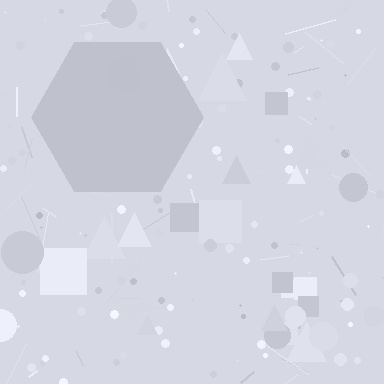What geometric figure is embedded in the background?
A hexagon is embedded in the background.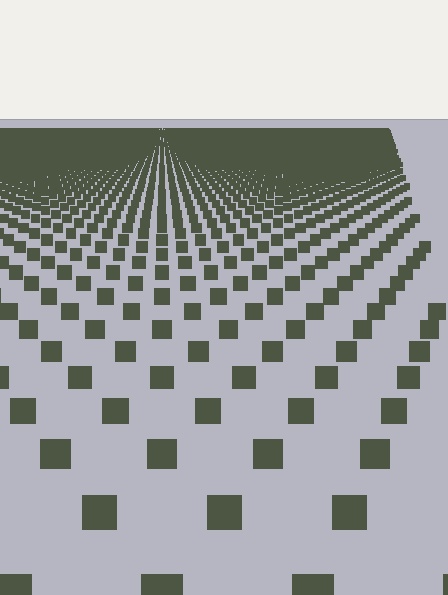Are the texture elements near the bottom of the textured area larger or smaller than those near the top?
Larger. Near the bottom, elements are closer to the viewer and appear at a bigger on-screen size.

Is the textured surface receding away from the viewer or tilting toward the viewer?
The surface is receding away from the viewer. Texture elements get smaller and denser toward the top.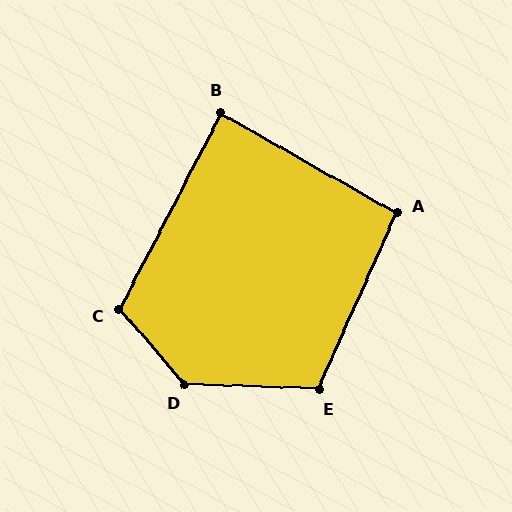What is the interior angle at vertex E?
Approximately 112 degrees (obtuse).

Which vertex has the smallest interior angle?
B, at approximately 88 degrees.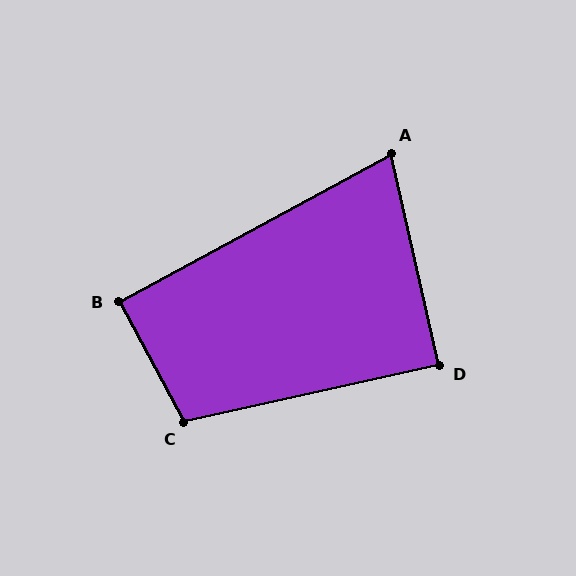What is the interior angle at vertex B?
Approximately 90 degrees (approximately right).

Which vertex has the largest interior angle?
C, at approximately 106 degrees.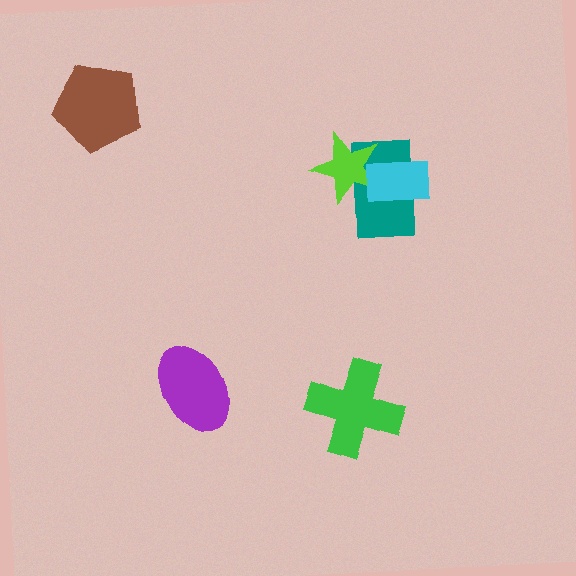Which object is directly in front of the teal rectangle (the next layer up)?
The lime star is directly in front of the teal rectangle.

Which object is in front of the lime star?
The cyan rectangle is in front of the lime star.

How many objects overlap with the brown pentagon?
0 objects overlap with the brown pentagon.